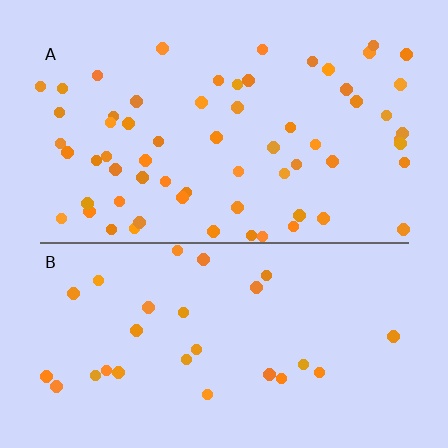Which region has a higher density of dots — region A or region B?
A (the top).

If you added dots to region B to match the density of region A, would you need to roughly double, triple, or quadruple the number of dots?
Approximately double.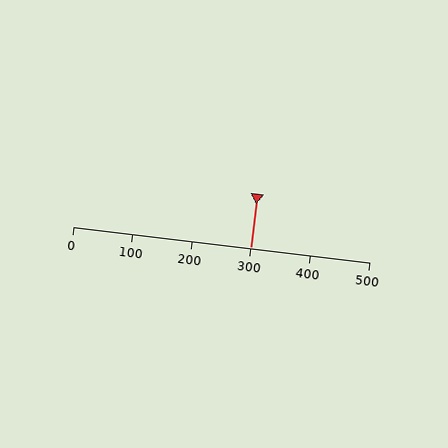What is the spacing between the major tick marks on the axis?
The major ticks are spaced 100 apart.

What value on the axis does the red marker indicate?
The marker indicates approximately 300.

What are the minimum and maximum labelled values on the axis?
The axis runs from 0 to 500.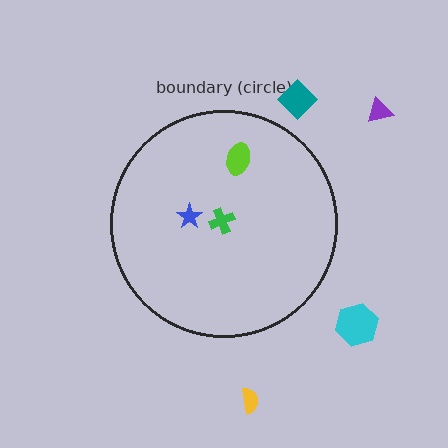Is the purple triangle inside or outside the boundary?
Outside.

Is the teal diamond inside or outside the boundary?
Outside.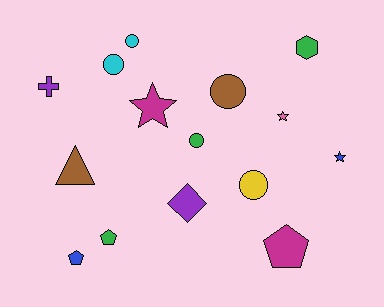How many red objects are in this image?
There are no red objects.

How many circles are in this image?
There are 5 circles.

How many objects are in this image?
There are 15 objects.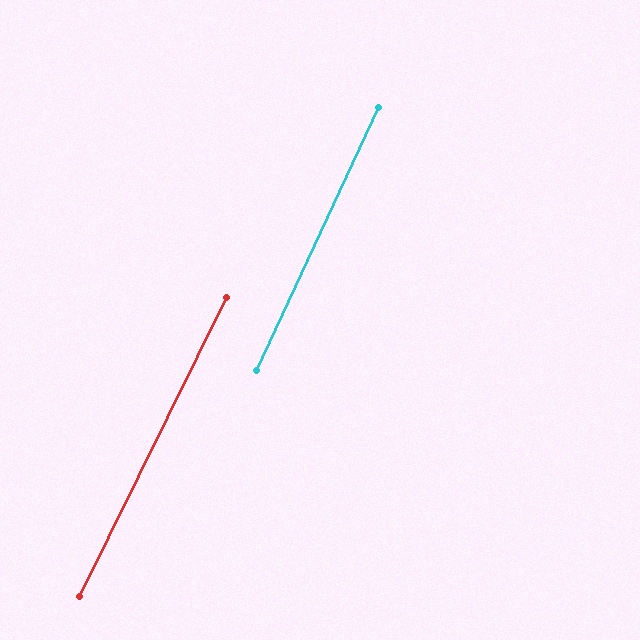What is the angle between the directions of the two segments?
Approximately 1 degree.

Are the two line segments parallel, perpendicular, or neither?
Parallel — their directions differ by only 1.4°.